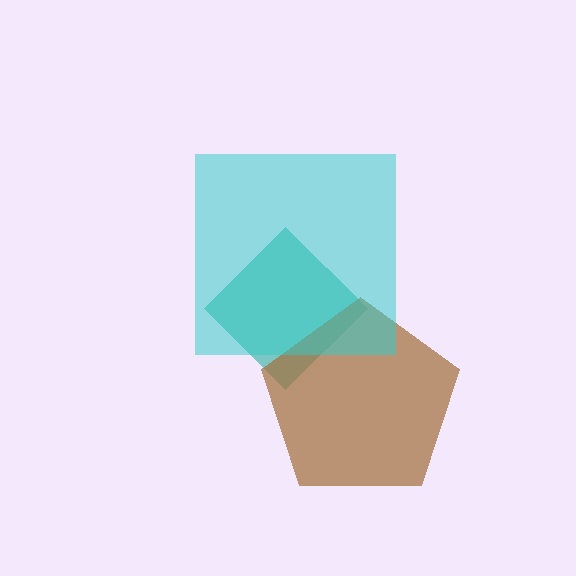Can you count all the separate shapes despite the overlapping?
Yes, there are 3 separate shapes.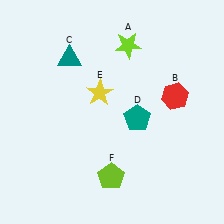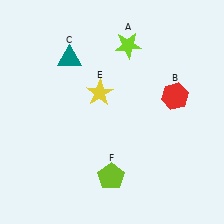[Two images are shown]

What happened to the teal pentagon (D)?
The teal pentagon (D) was removed in Image 2. It was in the bottom-right area of Image 1.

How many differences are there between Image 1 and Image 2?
There is 1 difference between the two images.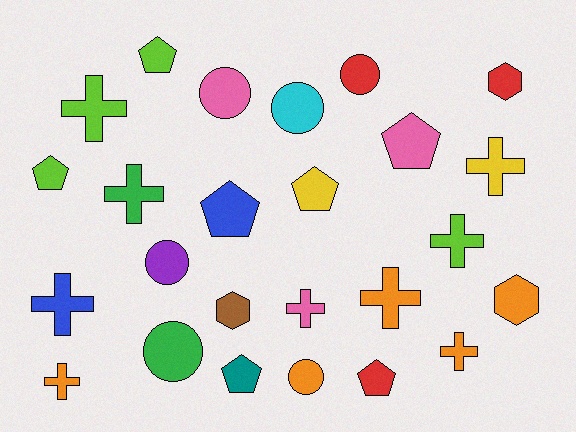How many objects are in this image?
There are 25 objects.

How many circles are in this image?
There are 6 circles.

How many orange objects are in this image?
There are 5 orange objects.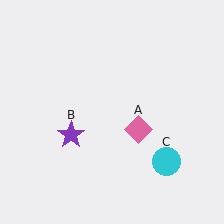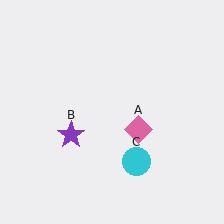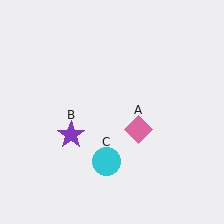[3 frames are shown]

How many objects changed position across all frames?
1 object changed position: cyan circle (object C).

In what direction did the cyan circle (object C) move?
The cyan circle (object C) moved left.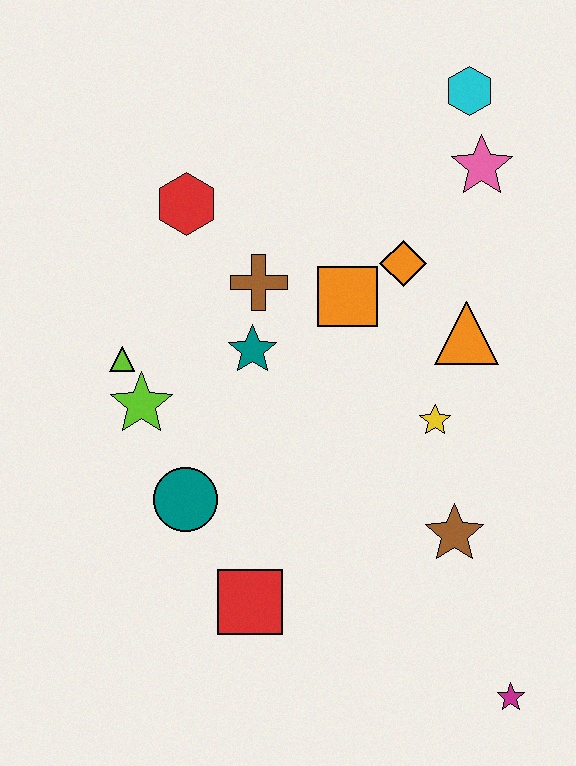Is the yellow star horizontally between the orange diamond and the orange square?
No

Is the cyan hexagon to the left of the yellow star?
No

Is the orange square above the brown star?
Yes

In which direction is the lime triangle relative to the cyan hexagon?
The lime triangle is to the left of the cyan hexagon.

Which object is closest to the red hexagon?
The brown cross is closest to the red hexagon.